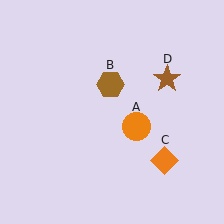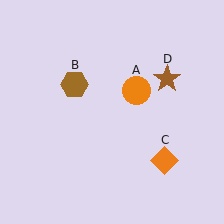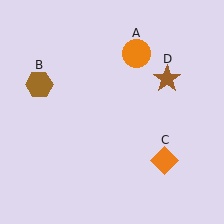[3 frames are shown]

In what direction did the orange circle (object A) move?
The orange circle (object A) moved up.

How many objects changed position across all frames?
2 objects changed position: orange circle (object A), brown hexagon (object B).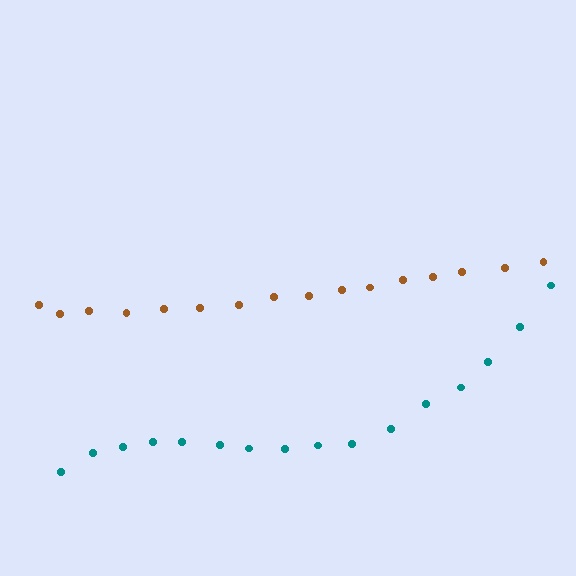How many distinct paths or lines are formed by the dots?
There are 2 distinct paths.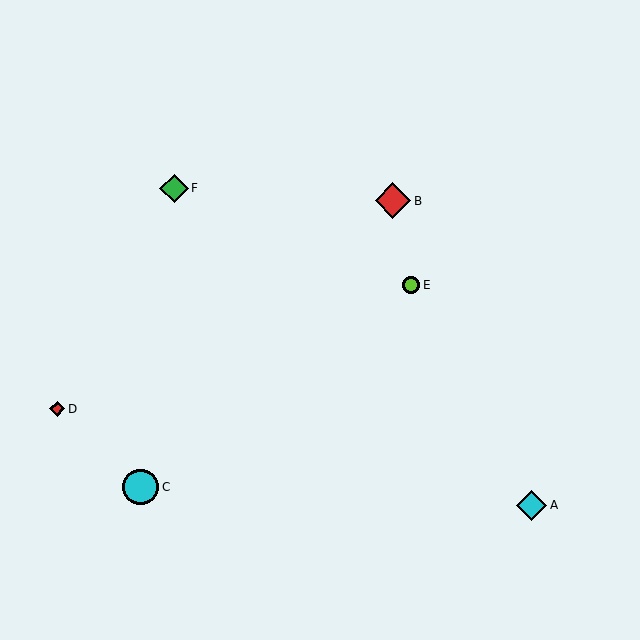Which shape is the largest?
The cyan circle (labeled C) is the largest.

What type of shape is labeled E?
Shape E is a lime circle.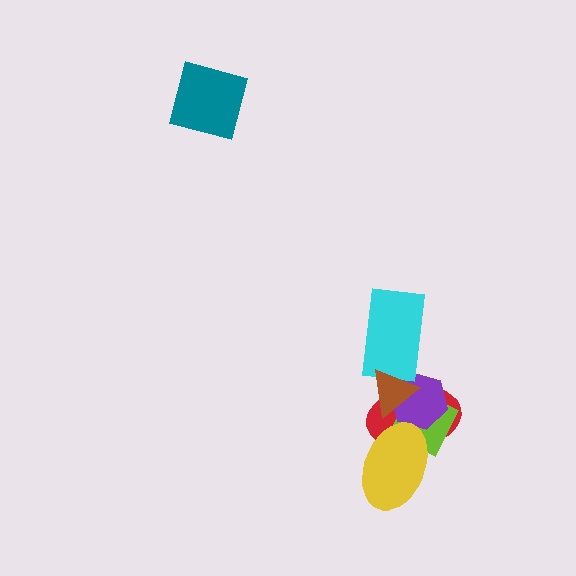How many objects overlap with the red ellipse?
4 objects overlap with the red ellipse.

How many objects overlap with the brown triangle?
4 objects overlap with the brown triangle.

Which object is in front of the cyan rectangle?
The brown triangle is in front of the cyan rectangle.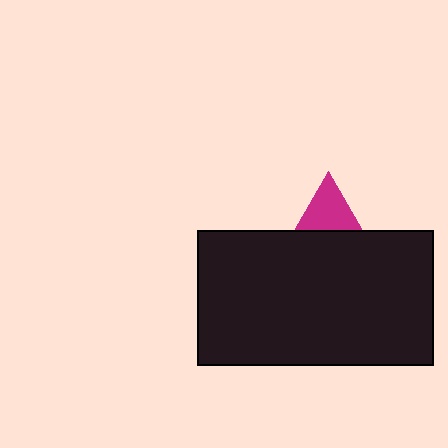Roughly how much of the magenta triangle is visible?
A small part of it is visible (roughly 32%).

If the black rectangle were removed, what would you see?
You would see the complete magenta triangle.